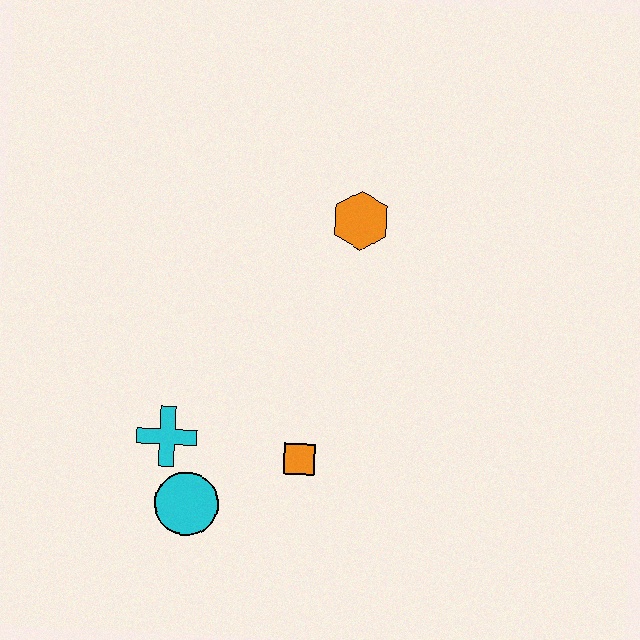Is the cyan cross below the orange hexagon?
Yes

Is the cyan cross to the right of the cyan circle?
No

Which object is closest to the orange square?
The cyan circle is closest to the orange square.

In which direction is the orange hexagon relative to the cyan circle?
The orange hexagon is above the cyan circle.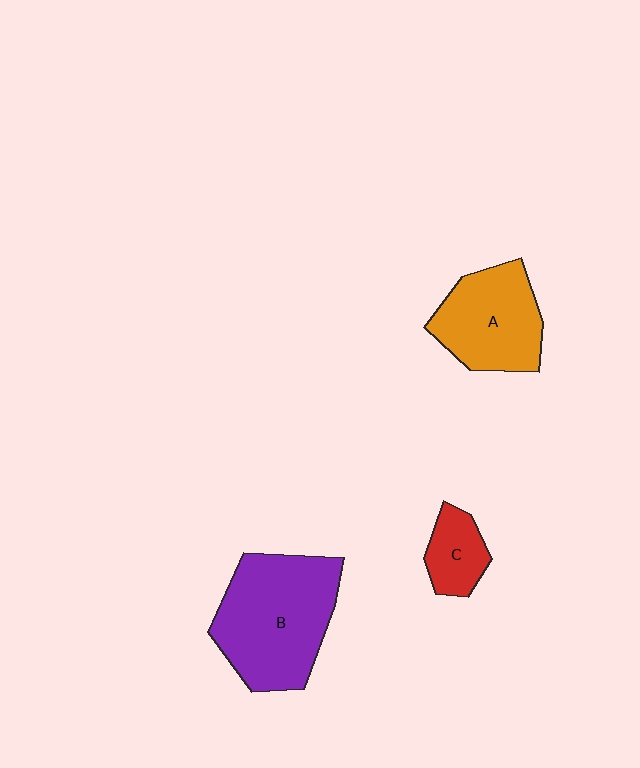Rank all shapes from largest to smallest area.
From largest to smallest: B (purple), A (orange), C (red).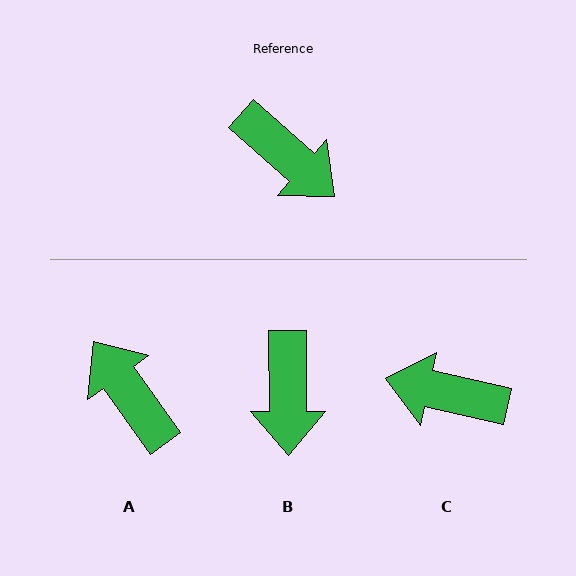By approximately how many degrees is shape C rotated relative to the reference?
Approximately 151 degrees clockwise.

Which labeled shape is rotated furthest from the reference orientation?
A, about 167 degrees away.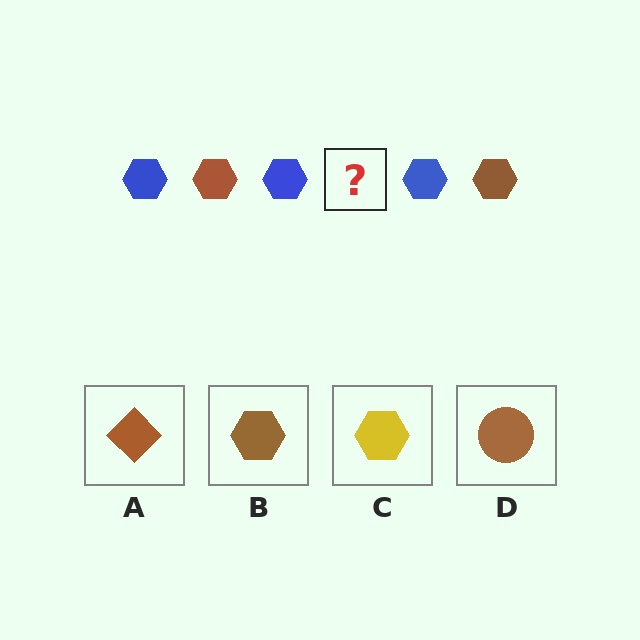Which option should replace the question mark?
Option B.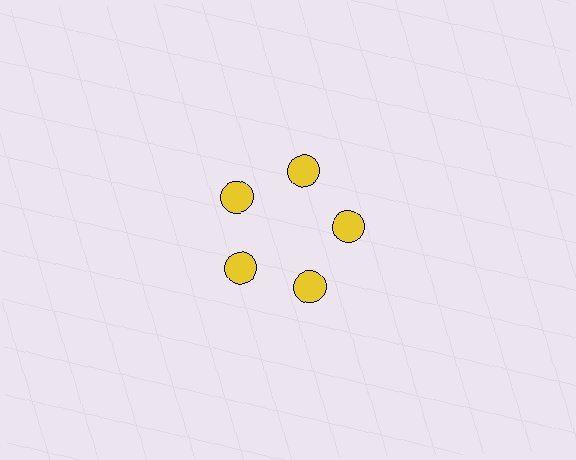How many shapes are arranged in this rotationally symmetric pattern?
There are 5 shapes, arranged in 5 groups of 1.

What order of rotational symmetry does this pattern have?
This pattern has 5-fold rotational symmetry.